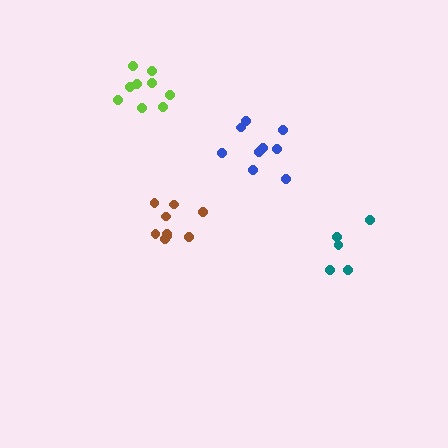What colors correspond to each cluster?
The clusters are colored: teal, brown, lime, blue.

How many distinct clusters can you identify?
There are 4 distinct clusters.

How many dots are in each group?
Group 1: 5 dots, Group 2: 9 dots, Group 3: 9 dots, Group 4: 9 dots (32 total).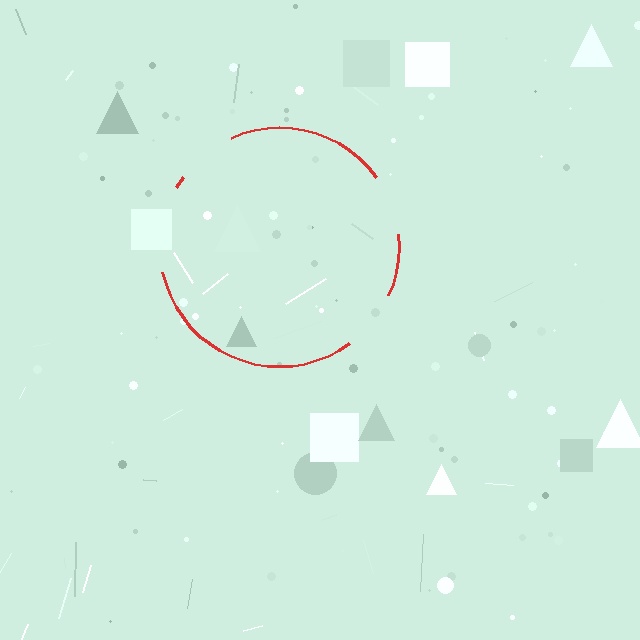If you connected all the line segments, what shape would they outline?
They would outline a circle.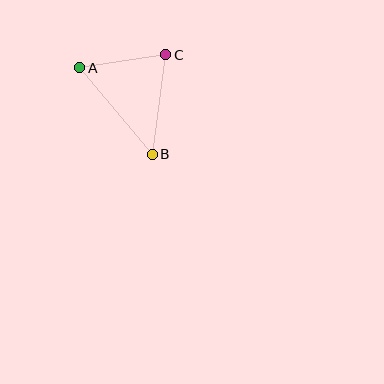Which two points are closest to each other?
Points A and C are closest to each other.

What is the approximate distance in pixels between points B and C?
The distance between B and C is approximately 101 pixels.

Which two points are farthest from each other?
Points A and B are farthest from each other.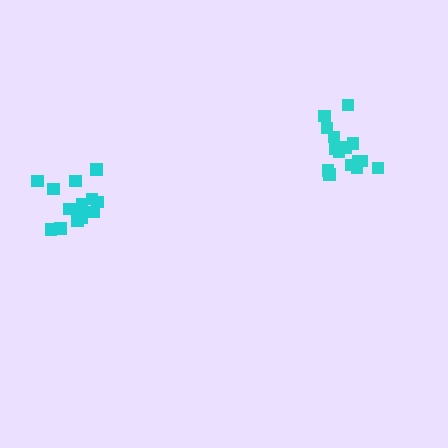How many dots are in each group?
Group 1: 16 dots, Group 2: 15 dots (31 total).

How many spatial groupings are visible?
There are 2 spatial groupings.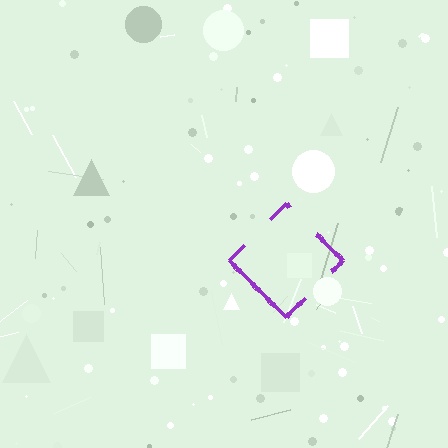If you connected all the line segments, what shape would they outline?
They would outline a diamond.